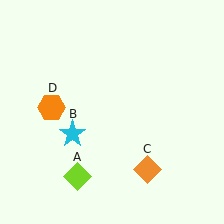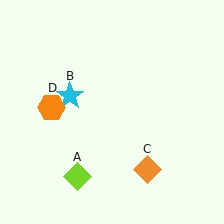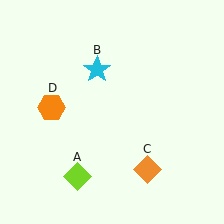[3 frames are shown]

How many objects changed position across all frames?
1 object changed position: cyan star (object B).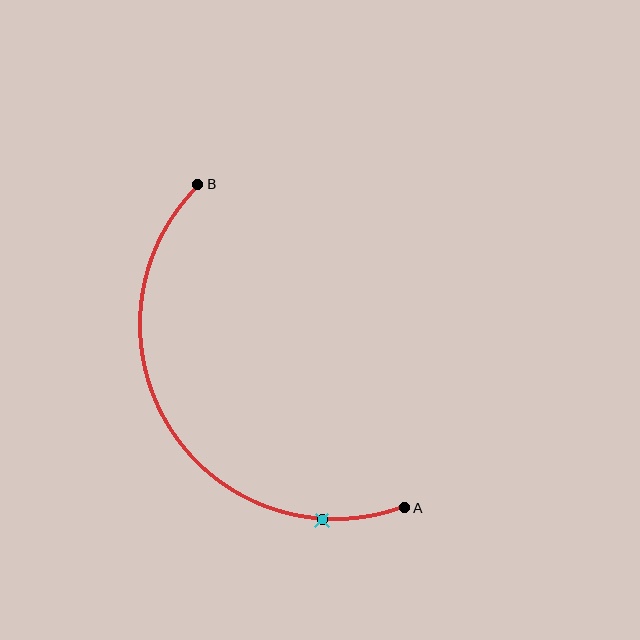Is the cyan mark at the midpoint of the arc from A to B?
No. The cyan mark lies on the arc but is closer to endpoint A. The arc midpoint would be at the point on the curve equidistant along the arc from both A and B.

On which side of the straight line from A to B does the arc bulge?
The arc bulges to the left of the straight line connecting A and B.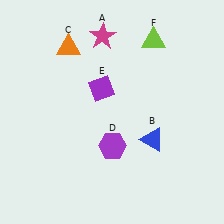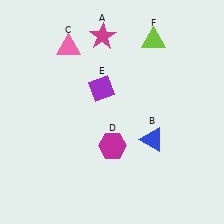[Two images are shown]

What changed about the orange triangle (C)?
In Image 1, C is orange. In Image 2, it changed to pink.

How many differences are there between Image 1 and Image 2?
There are 2 differences between the two images.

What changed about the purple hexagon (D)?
In Image 1, D is purple. In Image 2, it changed to magenta.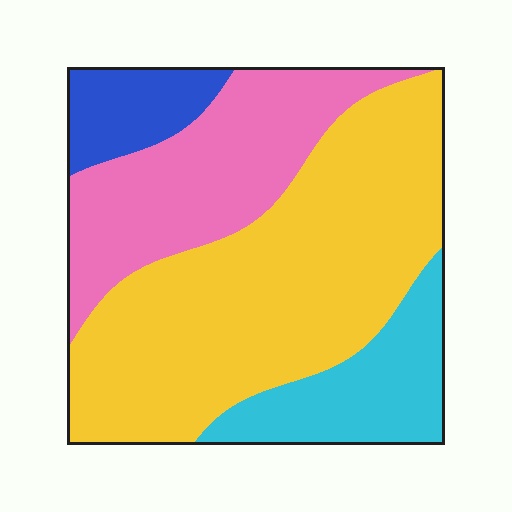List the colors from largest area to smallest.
From largest to smallest: yellow, pink, cyan, blue.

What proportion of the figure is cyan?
Cyan takes up about one sixth (1/6) of the figure.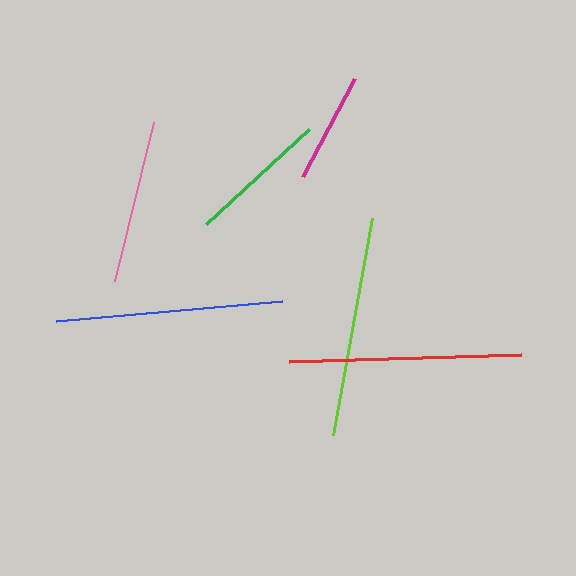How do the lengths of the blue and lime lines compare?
The blue and lime lines are approximately the same length.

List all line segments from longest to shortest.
From longest to shortest: red, blue, lime, pink, green, magenta.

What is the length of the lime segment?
The lime segment is approximately 220 pixels long.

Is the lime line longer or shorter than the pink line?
The lime line is longer than the pink line.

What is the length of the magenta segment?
The magenta segment is approximately 111 pixels long.